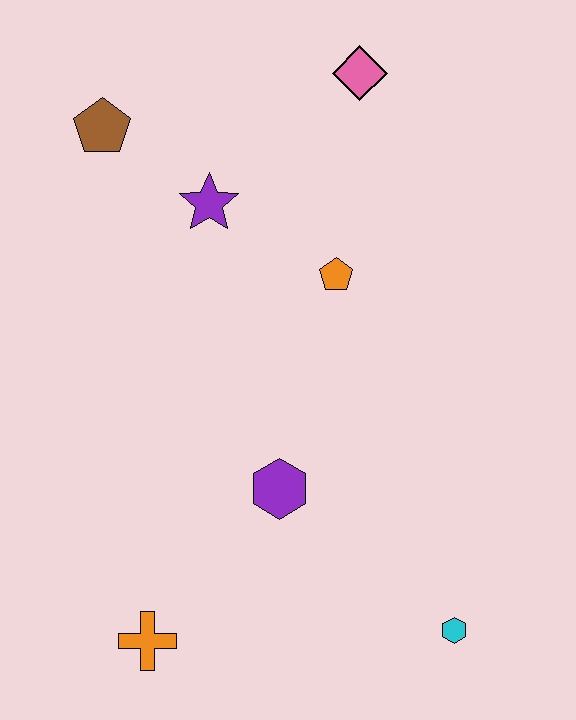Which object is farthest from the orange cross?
The pink diamond is farthest from the orange cross.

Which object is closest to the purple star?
The brown pentagon is closest to the purple star.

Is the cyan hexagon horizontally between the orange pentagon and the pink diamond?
No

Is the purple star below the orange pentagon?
No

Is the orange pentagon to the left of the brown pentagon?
No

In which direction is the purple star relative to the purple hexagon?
The purple star is above the purple hexagon.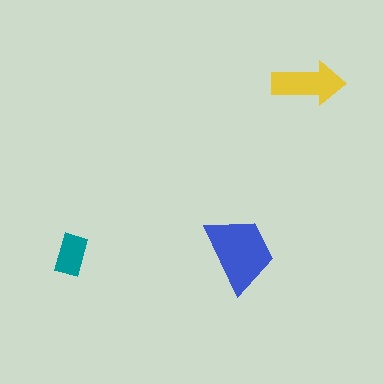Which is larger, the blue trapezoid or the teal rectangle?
The blue trapezoid.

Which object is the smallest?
The teal rectangle.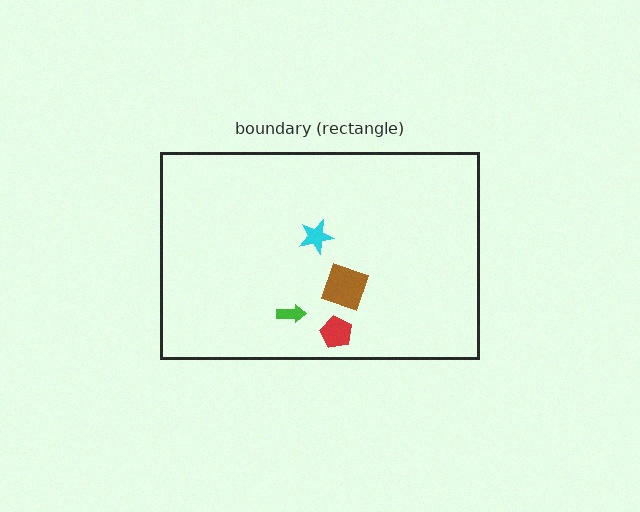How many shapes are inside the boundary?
4 inside, 0 outside.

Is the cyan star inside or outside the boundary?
Inside.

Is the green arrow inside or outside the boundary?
Inside.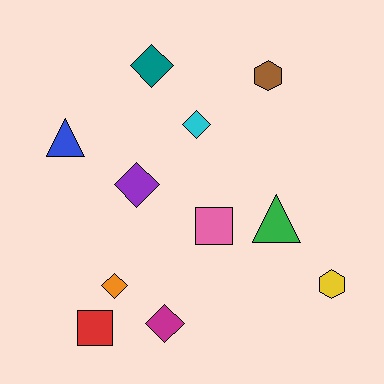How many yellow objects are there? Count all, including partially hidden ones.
There is 1 yellow object.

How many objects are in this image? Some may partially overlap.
There are 11 objects.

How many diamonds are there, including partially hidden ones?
There are 5 diamonds.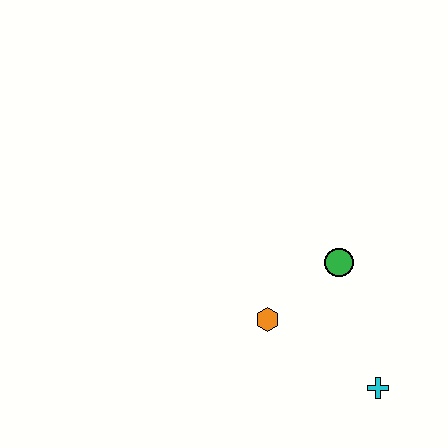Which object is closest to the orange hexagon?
The green circle is closest to the orange hexagon.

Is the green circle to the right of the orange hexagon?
Yes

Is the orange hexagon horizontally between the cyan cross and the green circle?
No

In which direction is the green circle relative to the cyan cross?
The green circle is above the cyan cross.